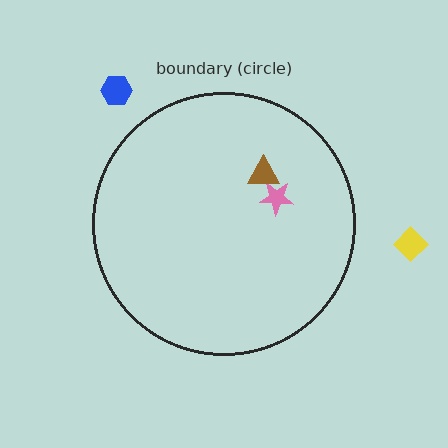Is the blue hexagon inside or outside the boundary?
Outside.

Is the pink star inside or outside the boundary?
Inside.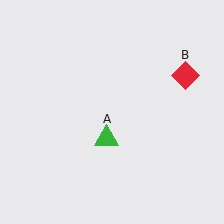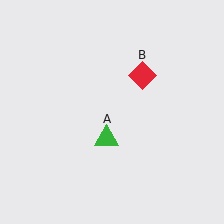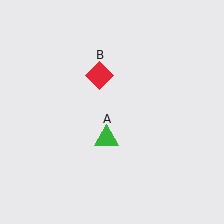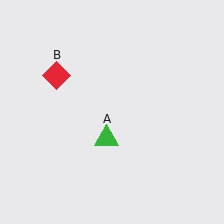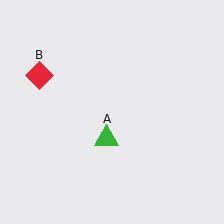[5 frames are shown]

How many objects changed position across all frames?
1 object changed position: red diamond (object B).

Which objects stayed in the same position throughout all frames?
Green triangle (object A) remained stationary.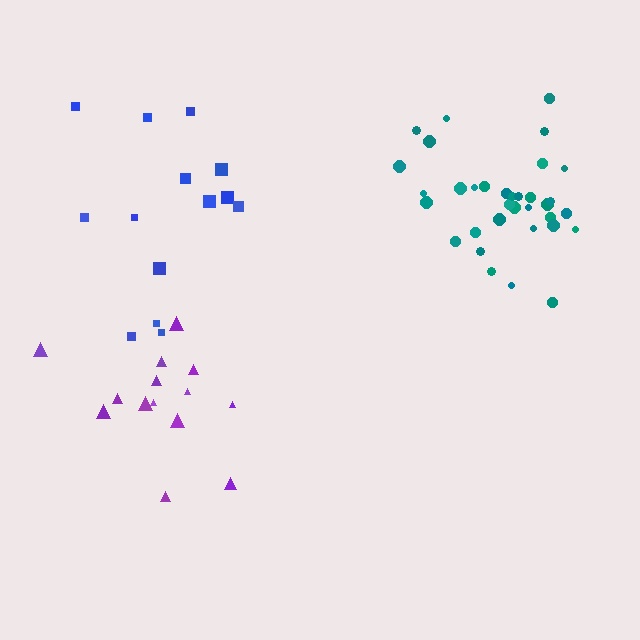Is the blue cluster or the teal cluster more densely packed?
Teal.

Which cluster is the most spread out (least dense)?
Blue.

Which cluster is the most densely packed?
Teal.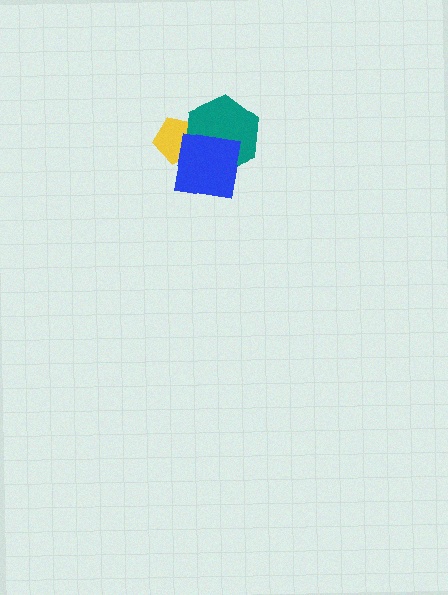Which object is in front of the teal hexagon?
The blue square is in front of the teal hexagon.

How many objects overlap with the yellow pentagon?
2 objects overlap with the yellow pentagon.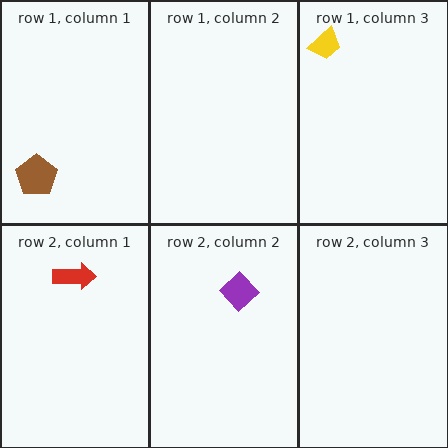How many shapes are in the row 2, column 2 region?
1.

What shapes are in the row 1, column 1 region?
The brown pentagon.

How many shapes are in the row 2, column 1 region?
1.